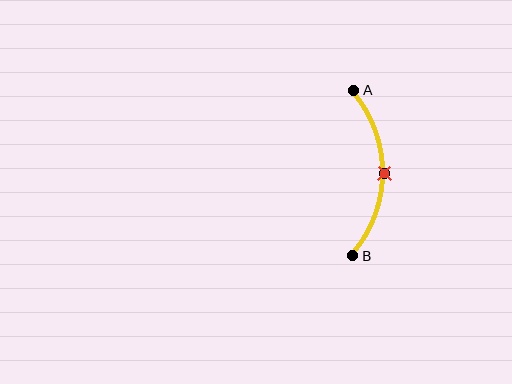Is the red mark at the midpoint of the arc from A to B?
Yes. The red mark lies on the arc at equal arc-length from both A and B — it is the arc midpoint.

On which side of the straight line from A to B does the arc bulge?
The arc bulges to the right of the straight line connecting A and B.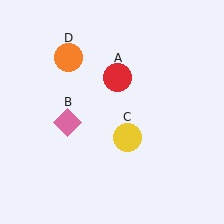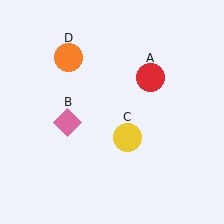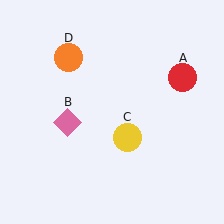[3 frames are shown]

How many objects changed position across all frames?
1 object changed position: red circle (object A).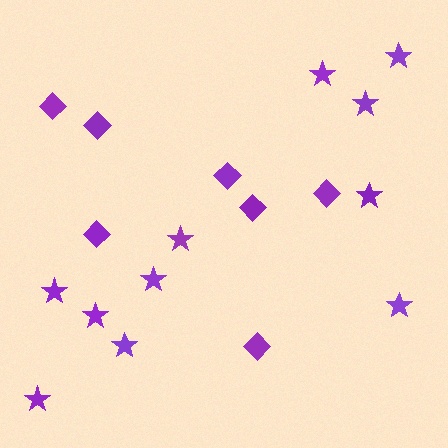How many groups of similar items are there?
There are 2 groups: one group of diamonds (7) and one group of stars (11).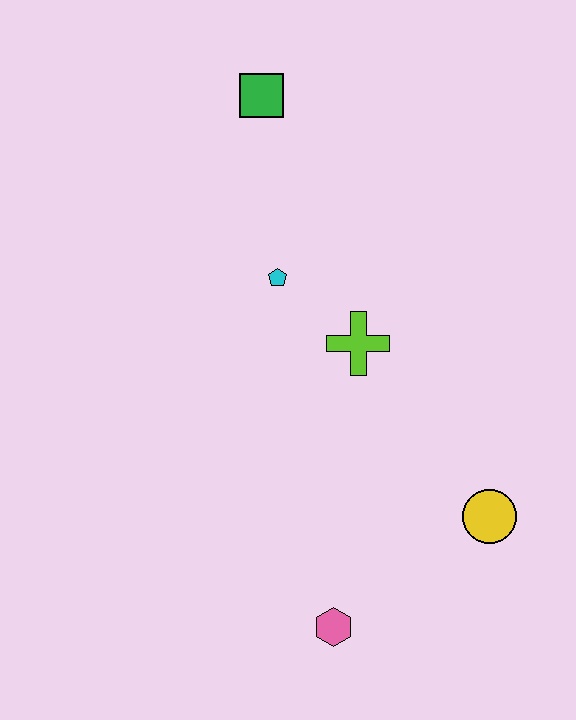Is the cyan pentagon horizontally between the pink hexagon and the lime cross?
No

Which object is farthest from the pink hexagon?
The green square is farthest from the pink hexagon.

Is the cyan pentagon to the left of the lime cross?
Yes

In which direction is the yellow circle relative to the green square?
The yellow circle is below the green square.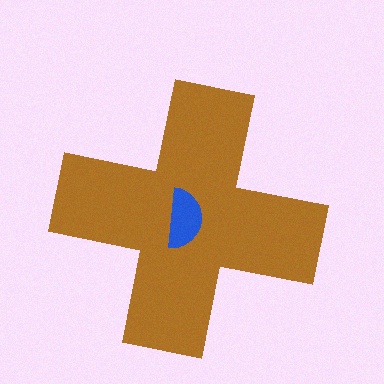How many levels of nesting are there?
2.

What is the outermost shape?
The brown cross.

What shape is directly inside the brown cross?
The blue semicircle.